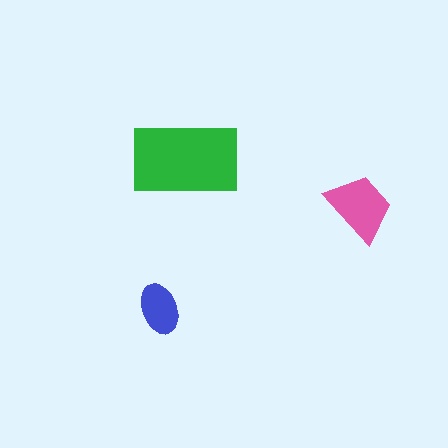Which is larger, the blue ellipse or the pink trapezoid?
The pink trapezoid.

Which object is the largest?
The green rectangle.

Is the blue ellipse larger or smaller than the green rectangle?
Smaller.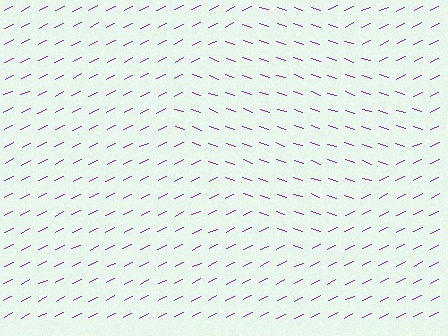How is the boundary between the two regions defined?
The boundary is defined purely by a change in line orientation (approximately 45 degrees difference). All lines are the same color and thickness.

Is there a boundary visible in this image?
Yes, there is a texture boundary formed by a change in line orientation.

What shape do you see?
I see a diamond.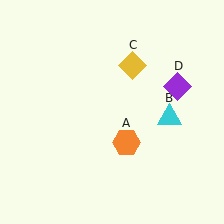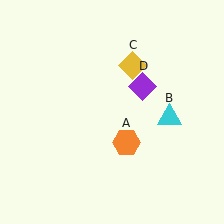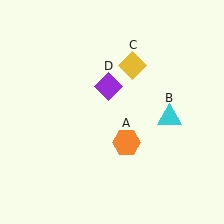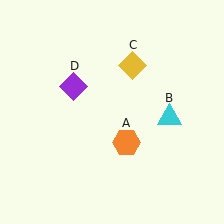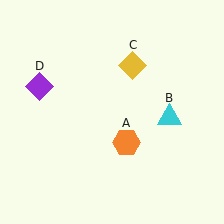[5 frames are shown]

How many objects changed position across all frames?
1 object changed position: purple diamond (object D).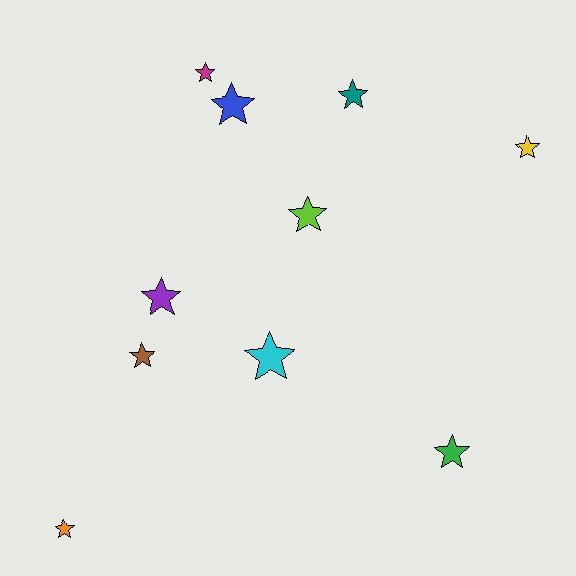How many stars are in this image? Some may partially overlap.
There are 10 stars.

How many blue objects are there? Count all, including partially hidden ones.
There is 1 blue object.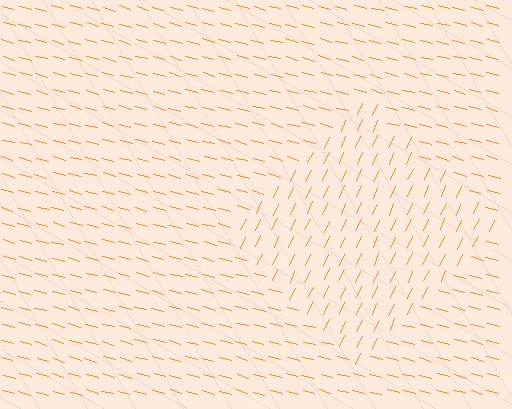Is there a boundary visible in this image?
Yes, there is a texture boundary formed by a change in line orientation.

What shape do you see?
I see a diamond.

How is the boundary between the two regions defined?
The boundary is defined purely by a change in line orientation (approximately 80 degrees difference). All lines are the same color and thickness.